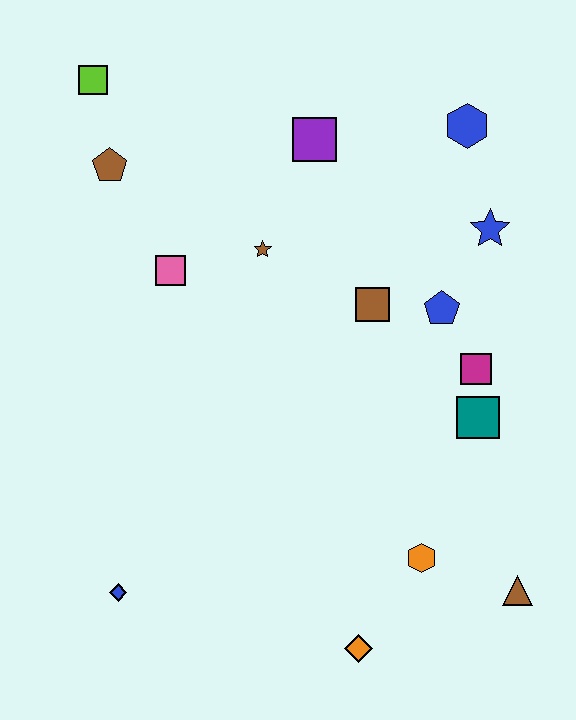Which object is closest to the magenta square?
The teal square is closest to the magenta square.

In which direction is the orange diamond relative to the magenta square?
The orange diamond is below the magenta square.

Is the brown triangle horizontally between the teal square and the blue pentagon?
No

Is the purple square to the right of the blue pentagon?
No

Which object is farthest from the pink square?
The brown triangle is farthest from the pink square.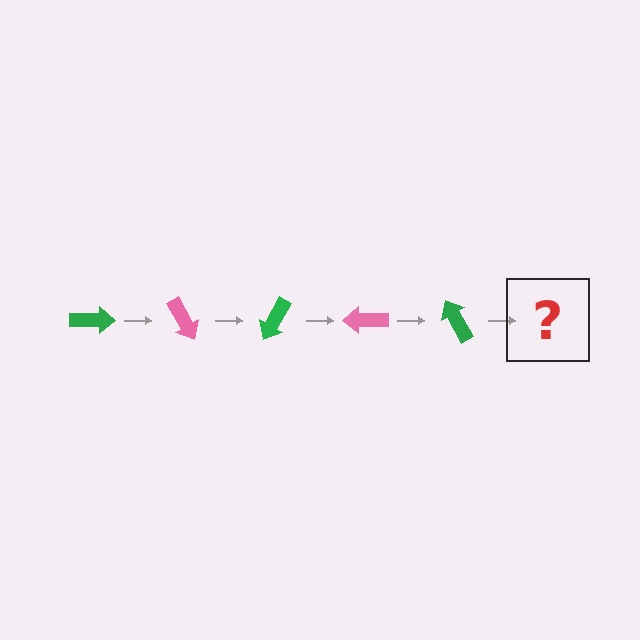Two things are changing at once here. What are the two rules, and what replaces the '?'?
The two rules are that it rotates 60 degrees each step and the color cycles through green and pink. The '?' should be a pink arrow, rotated 300 degrees from the start.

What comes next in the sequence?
The next element should be a pink arrow, rotated 300 degrees from the start.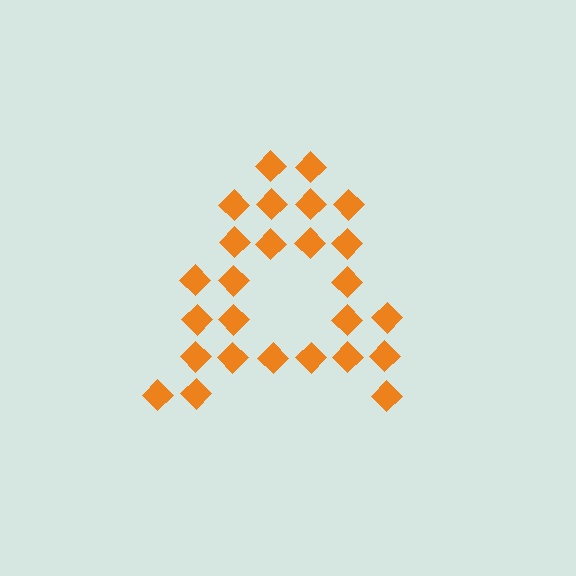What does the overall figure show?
The overall figure shows the letter A.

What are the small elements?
The small elements are diamonds.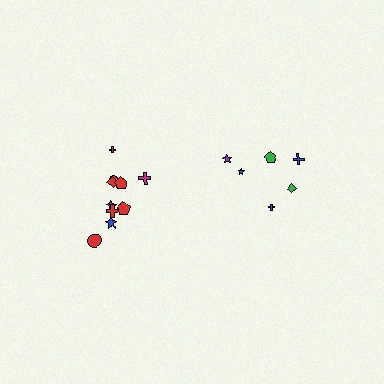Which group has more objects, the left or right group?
The left group.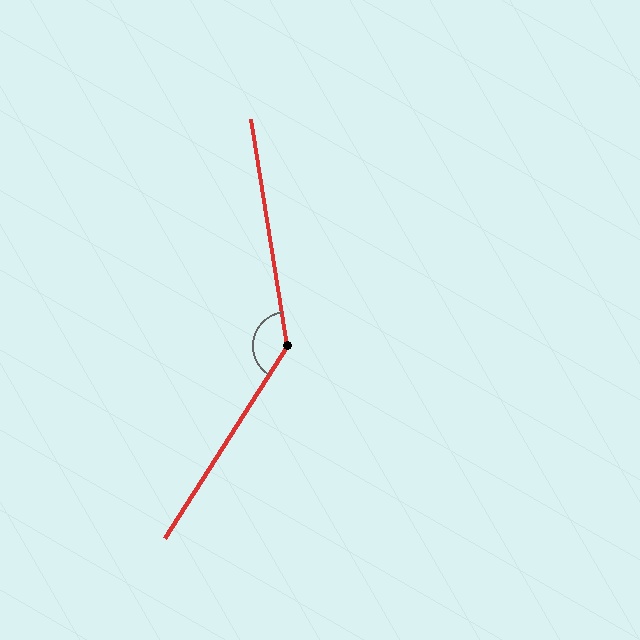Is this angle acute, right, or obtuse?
It is obtuse.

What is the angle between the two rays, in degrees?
Approximately 138 degrees.